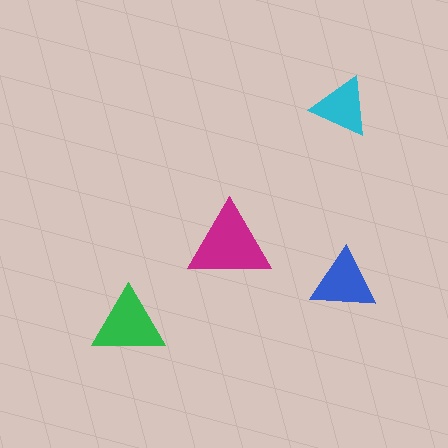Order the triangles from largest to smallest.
the magenta one, the green one, the blue one, the cyan one.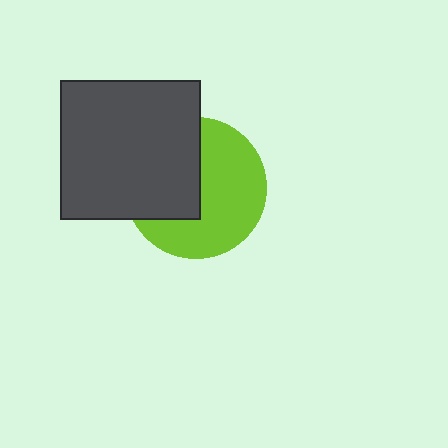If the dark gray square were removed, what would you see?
You would see the complete lime circle.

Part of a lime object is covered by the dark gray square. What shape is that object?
It is a circle.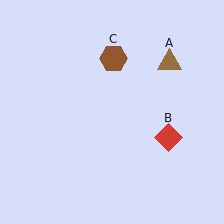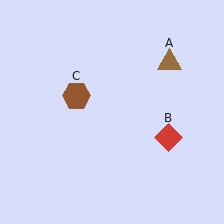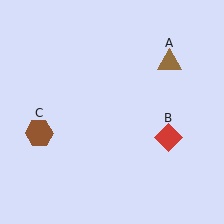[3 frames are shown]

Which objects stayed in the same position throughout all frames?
Brown triangle (object A) and red diamond (object B) remained stationary.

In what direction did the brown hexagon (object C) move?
The brown hexagon (object C) moved down and to the left.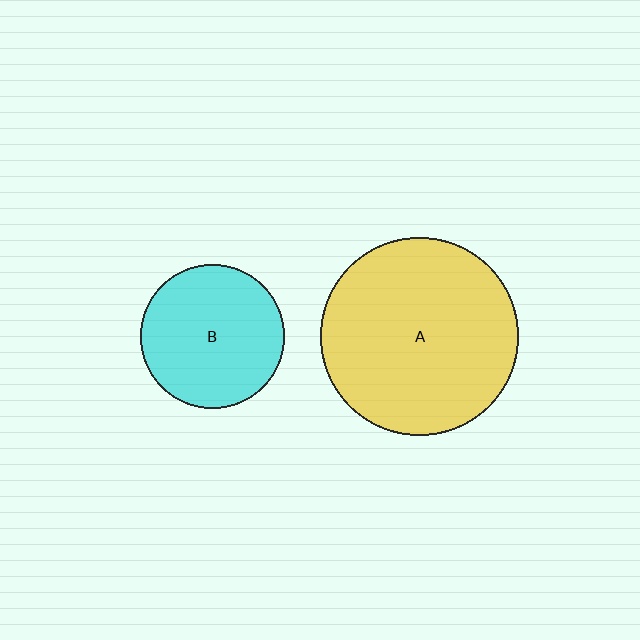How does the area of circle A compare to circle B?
Approximately 1.9 times.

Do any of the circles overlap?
No, none of the circles overlap.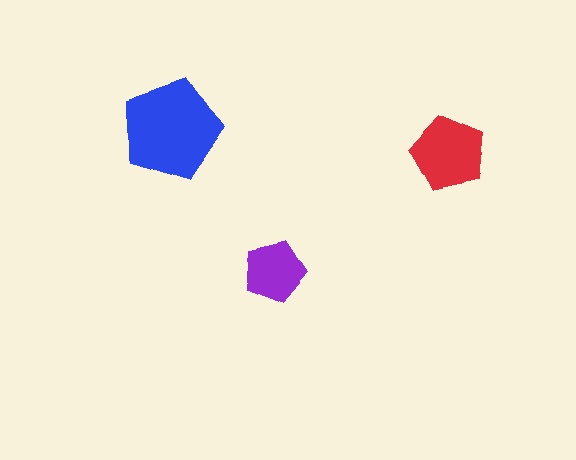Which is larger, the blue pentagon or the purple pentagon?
The blue one.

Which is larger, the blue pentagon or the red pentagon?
The blue one.